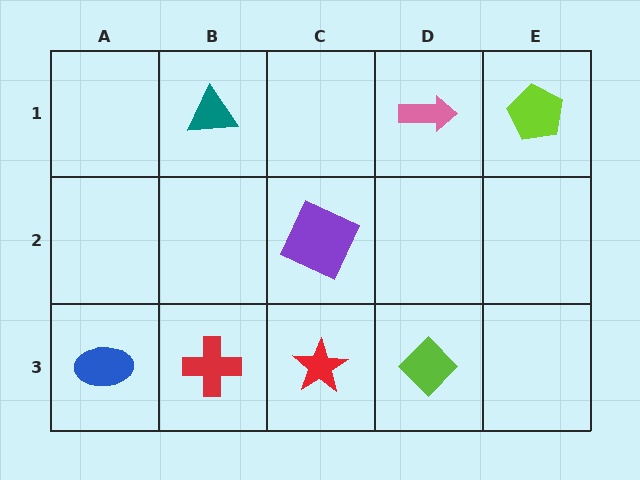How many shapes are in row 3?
4 shapes.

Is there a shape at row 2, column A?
No, that cell is empty.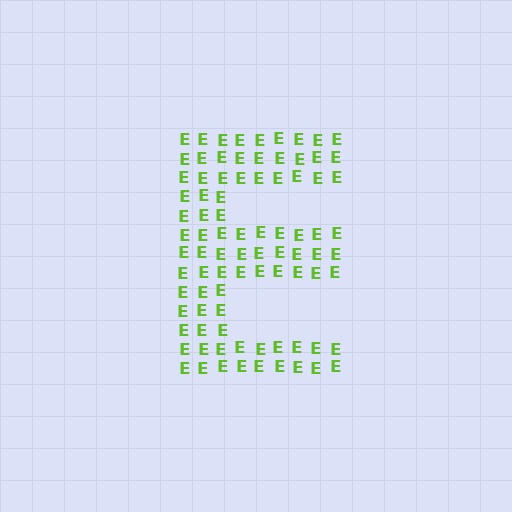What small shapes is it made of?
It is made of small letter E's.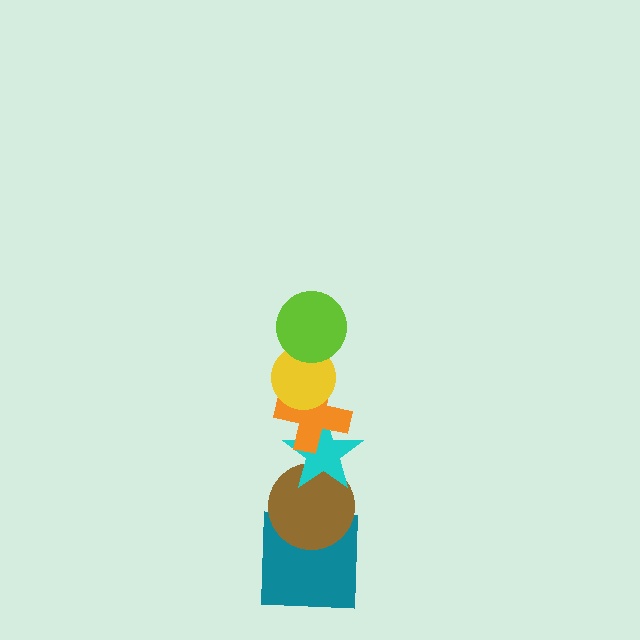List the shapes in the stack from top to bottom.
From top to bottom: the lime circle, the yellow circle, the orange cross, the cyan star, the brown circle, the teal square.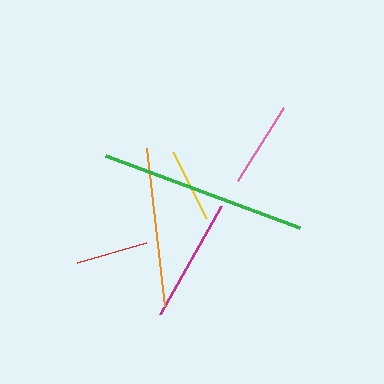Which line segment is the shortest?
The red line is the shortest at approximately 72 pixels.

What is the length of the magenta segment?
The magenta segment is approximately 124 pixels long.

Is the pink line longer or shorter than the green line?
The green line is longer than the pink line.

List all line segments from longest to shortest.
From longest to shortest: green, orange, magenta, pink, yellow, red.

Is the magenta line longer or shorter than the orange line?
The orange line is longer than the magenta line.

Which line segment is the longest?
The green line is the longest at approximately 208 pixels.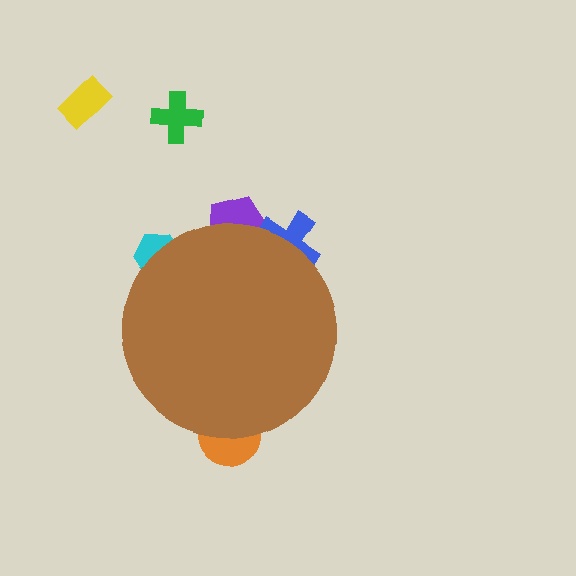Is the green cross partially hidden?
No, the green cross is fully visible.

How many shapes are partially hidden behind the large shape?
4 shapes are partially hidden.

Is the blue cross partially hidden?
Yes, the blue cross is partially hidden behind the brown circle.